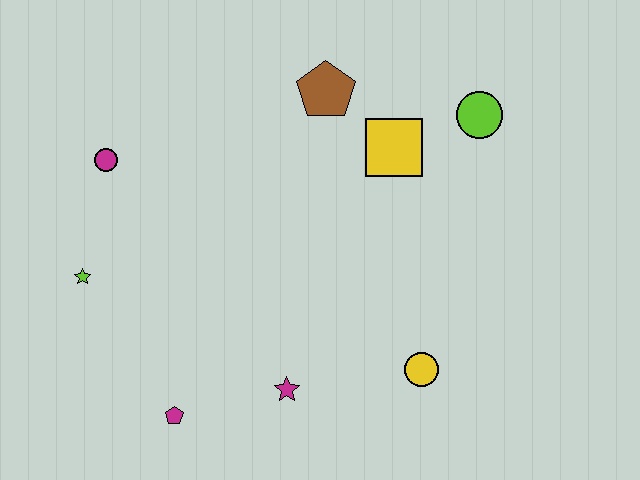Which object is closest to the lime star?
The magenta circle is closest to the lime star.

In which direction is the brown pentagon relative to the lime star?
The brown pentagon is to the right of the lime star.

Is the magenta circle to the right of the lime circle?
No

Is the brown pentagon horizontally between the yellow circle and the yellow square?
No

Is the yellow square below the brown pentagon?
Yes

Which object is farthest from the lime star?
The lime circle is farthest from the lime star.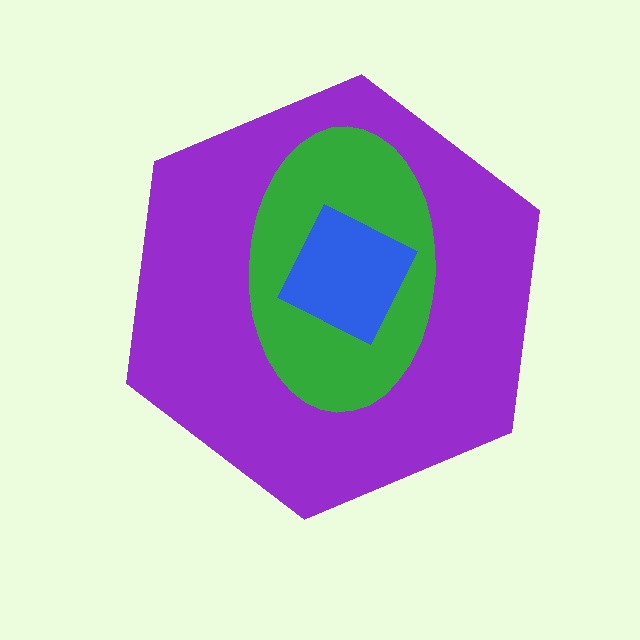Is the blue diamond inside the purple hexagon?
Yes.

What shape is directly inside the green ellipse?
The blue diamond.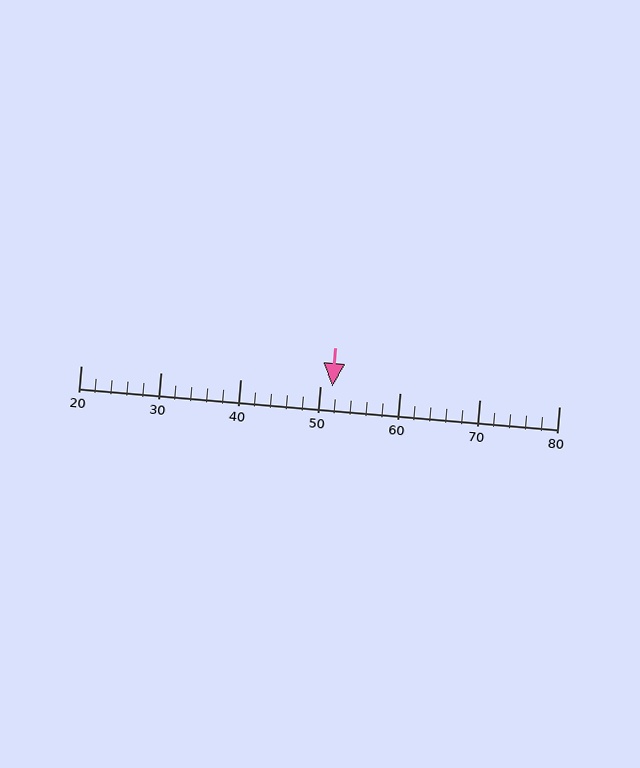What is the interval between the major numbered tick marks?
The major tick marks are spaced 10 units apart.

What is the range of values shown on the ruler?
The ruler shows values from 20 to 80.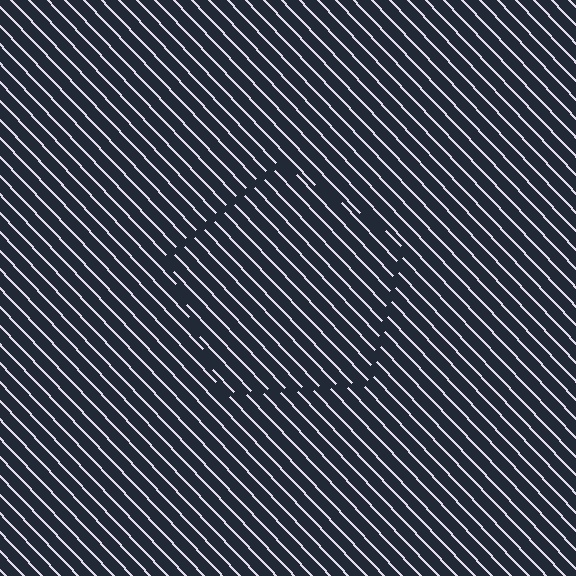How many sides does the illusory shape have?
5 sides — the line-ends trace a pentagon.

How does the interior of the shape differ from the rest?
The interior of the shape contains the same grating, shifted by half a period — the contour is defined by the phase discontinuity where line-ends from the inner and outer gratings abut.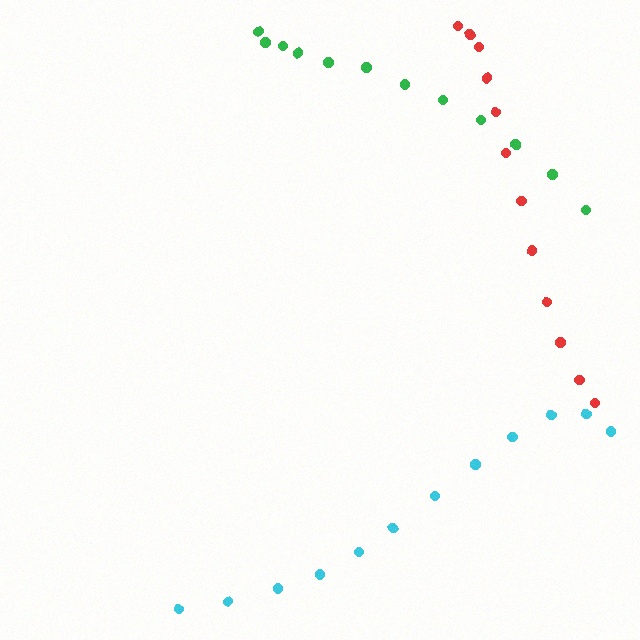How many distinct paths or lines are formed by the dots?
There are 3 distinct paths.